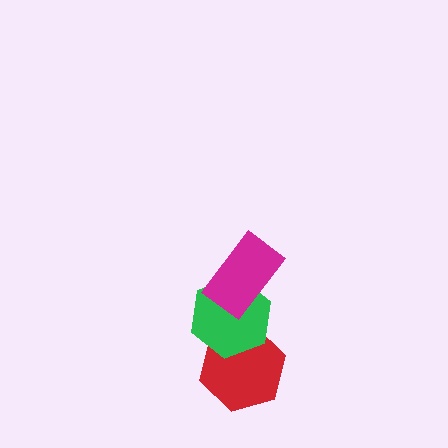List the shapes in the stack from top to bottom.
From top to bottom: the magenta rectangle, the green hexagon, the red hexagon.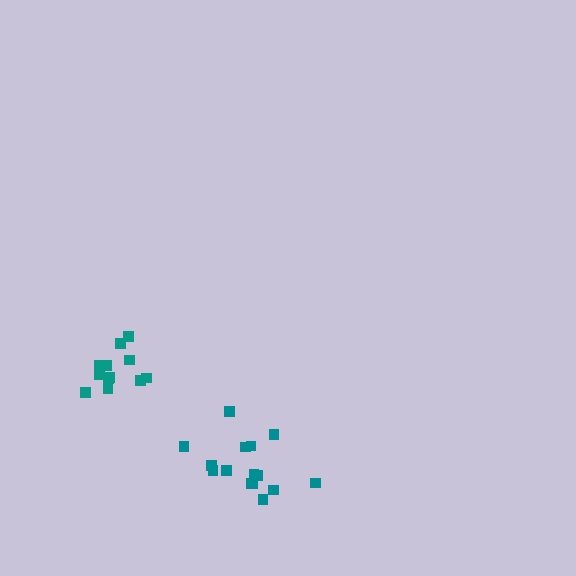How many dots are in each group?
Group 1: 15 dots, Group 2: 12 dots (27 total).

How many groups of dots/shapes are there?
There are 2 groups.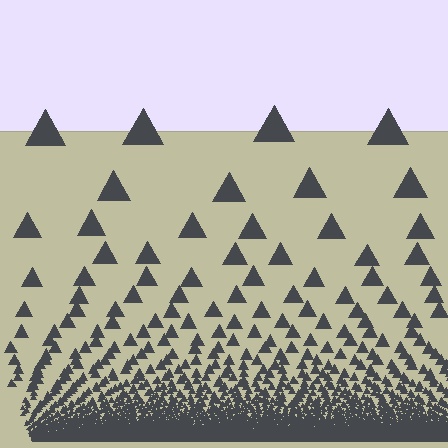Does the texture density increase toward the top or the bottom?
Density increases toward the bottom.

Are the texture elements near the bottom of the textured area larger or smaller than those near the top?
Smaller. The gradient is inverted — elements near the bottom are smaller and denser.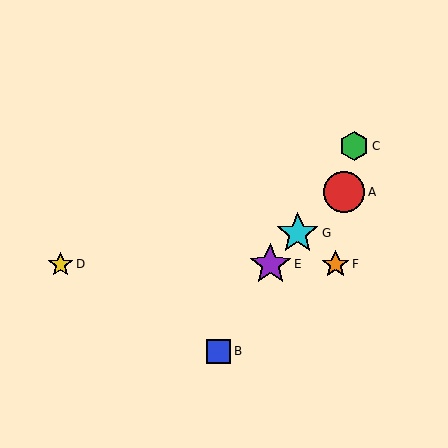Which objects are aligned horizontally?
Objects D, E, F are aligned horizontally.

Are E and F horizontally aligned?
Yes, both are at y≈264.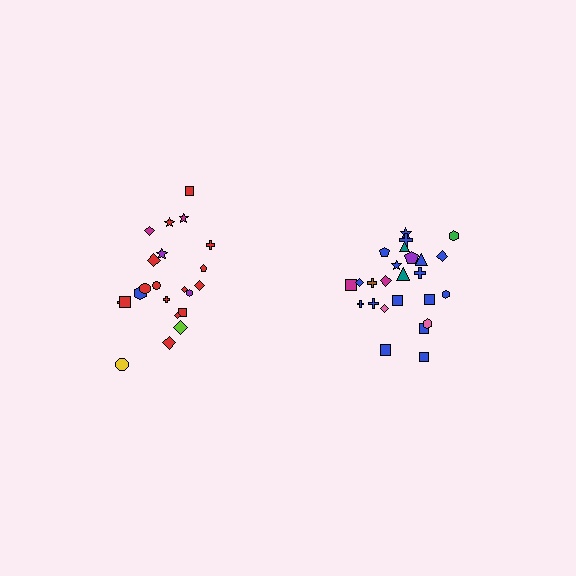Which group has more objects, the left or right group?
The right group.